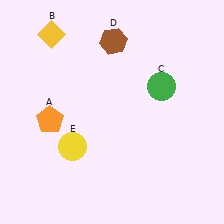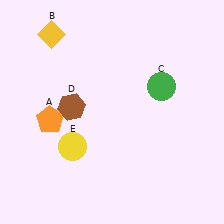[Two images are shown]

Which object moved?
The brown hexagon (D) moved down.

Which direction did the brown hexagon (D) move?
The brown hexagon (D) moved down.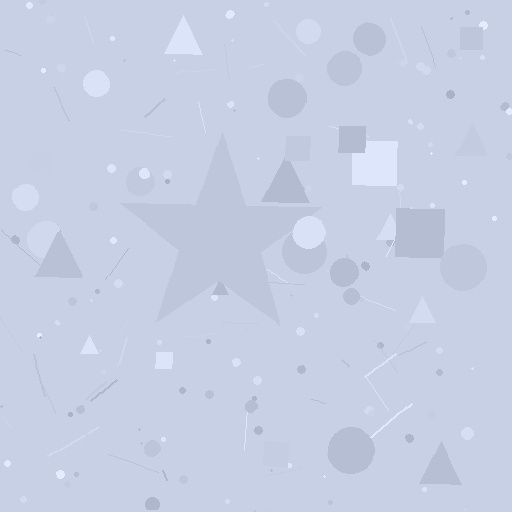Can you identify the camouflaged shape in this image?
The camouflaged shape is a star.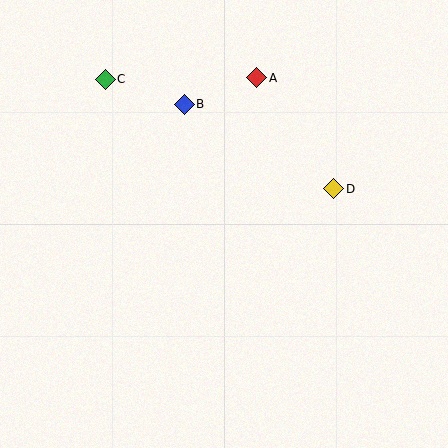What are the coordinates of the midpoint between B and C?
The midpoint between B and C is at (145, 92).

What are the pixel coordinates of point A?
Point A is at (257, 78).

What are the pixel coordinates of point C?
Point C is at (105, 79).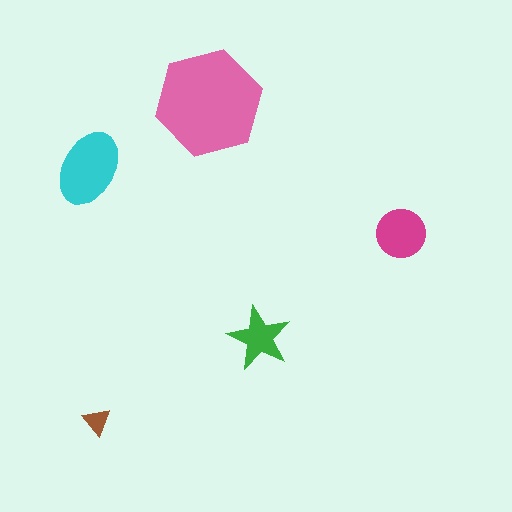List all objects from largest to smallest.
The pink hexagon, the cyan ellipse, the magenta circle, the green star, the brown triangle.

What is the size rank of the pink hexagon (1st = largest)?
1st.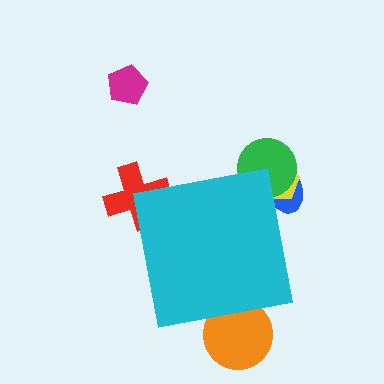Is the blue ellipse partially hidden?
Yes, the blue ellipse is partially hidden behind the cyan square.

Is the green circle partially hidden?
Yes, the green circle is partially hidden behind the cyan square.